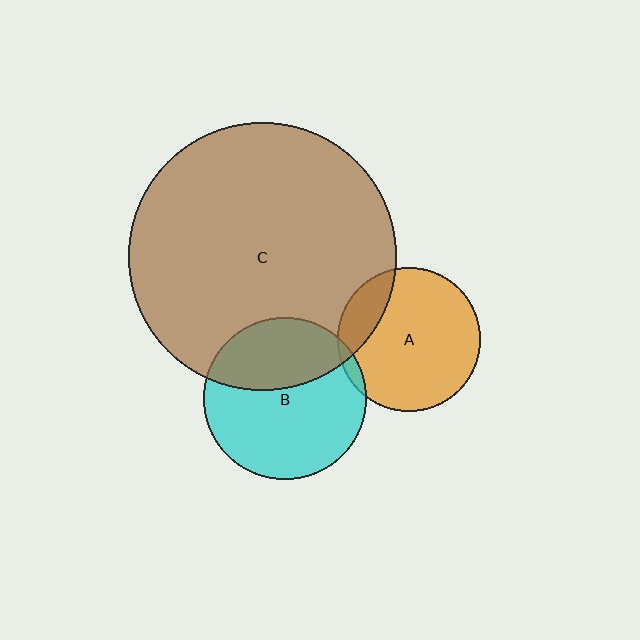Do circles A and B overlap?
Yes.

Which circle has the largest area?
Circle C (brown).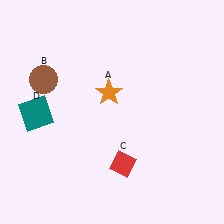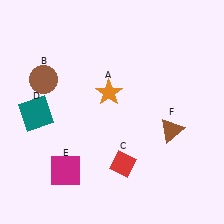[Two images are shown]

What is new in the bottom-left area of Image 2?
A magenta square (E) was added in the bottom-left area of Image 2.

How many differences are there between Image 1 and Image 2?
There are 2 differences between the two images.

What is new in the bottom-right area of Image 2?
A brown triangle (F) was added in the bottom-right area of Image 2.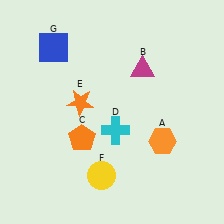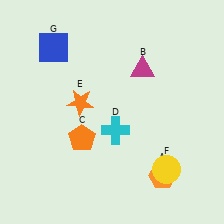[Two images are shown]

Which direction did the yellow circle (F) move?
The yellow circle (F) moved right.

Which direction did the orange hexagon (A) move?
The orange hexagon (A) moved down.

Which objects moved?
The objects that moved are: the orange hexagon (A), the yellow circle (F).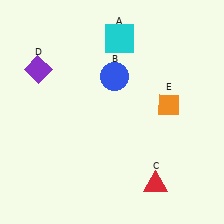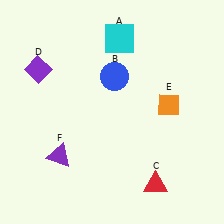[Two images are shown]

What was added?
A purple triangle (F) was added in Image 2.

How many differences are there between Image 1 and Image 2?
There is 1 difference between the two images.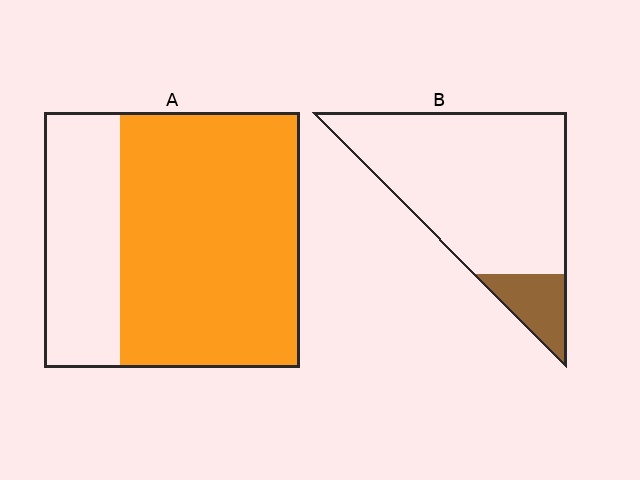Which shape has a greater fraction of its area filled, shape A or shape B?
Shape A.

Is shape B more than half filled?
No.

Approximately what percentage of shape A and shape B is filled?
A is approximately 70% and B is approximately 15%.